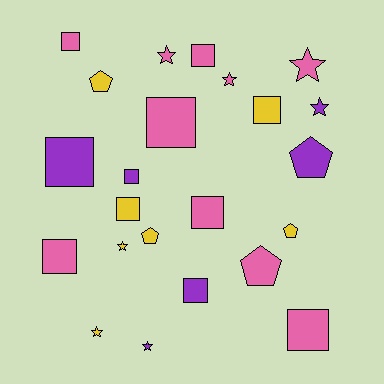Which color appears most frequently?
Pink, with 10 objects.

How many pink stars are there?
There are 3 pink stars.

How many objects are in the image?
There are 23 objects.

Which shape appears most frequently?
Square, with 11 objects.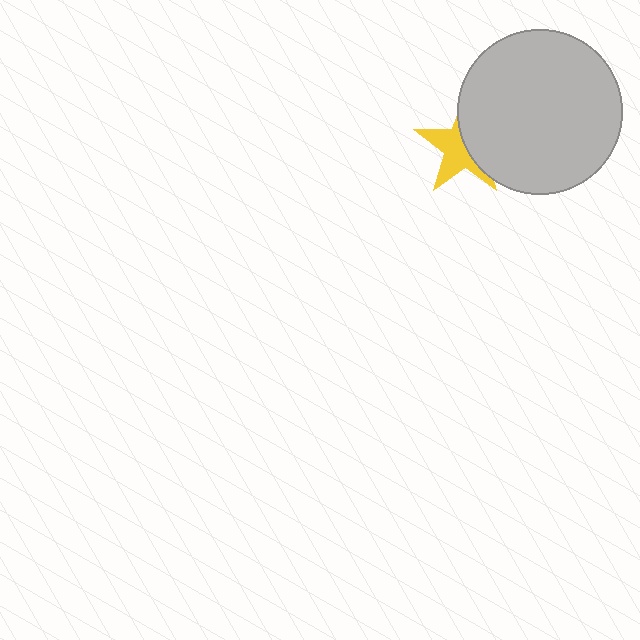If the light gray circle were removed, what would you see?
You would see the complete yellow star.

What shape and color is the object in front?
The object in front is a light gray circle.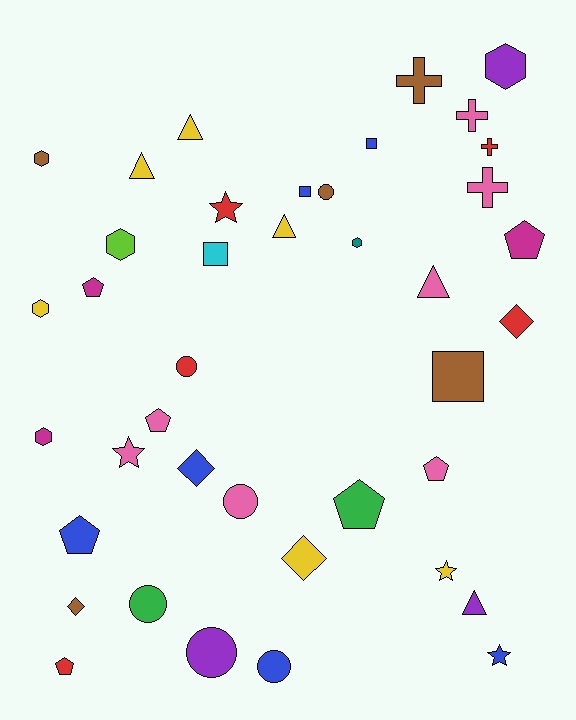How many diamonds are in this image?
There are 4 diamonds.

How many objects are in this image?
There are 40 objects.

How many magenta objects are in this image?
There are 3 magenta objects.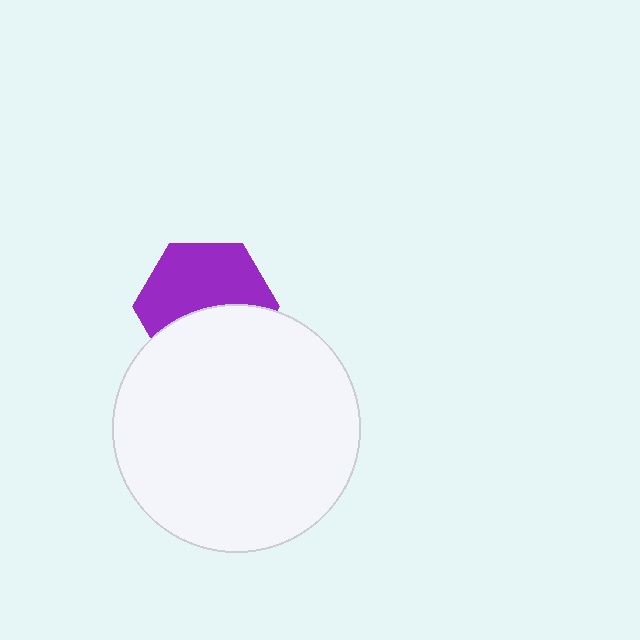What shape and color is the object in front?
The object in front is a white circle.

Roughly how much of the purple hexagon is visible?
About half of it is visible (roughly 56%).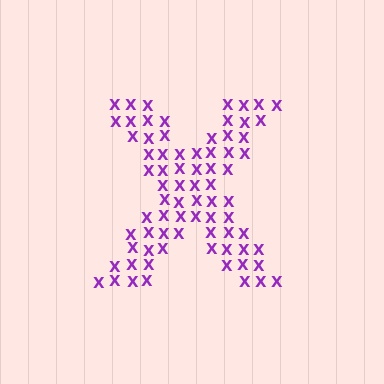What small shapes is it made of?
It is made of small letter X's.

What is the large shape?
The large shape is the letter X.